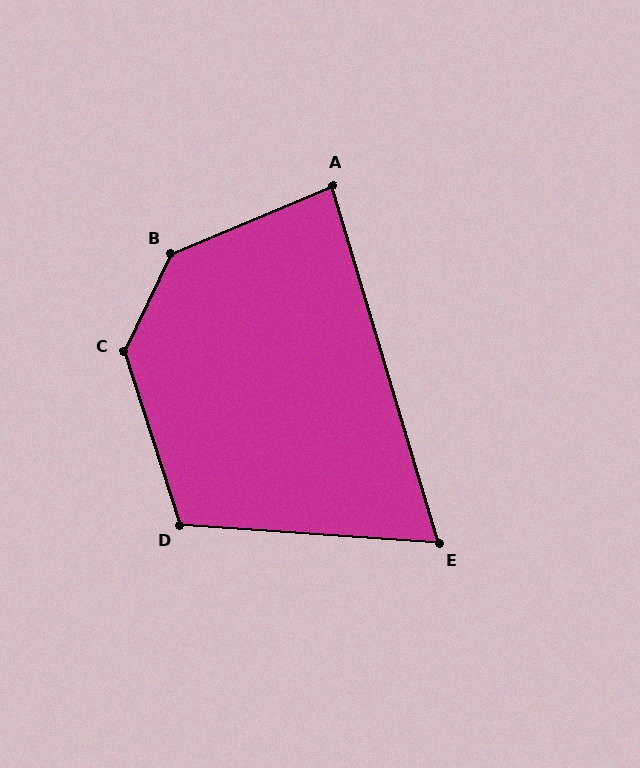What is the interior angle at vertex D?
Approximately 112 degrees (obtuse).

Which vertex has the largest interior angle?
B, at approximately 138 degrees.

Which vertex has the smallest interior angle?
E, at approximately 69 degrees.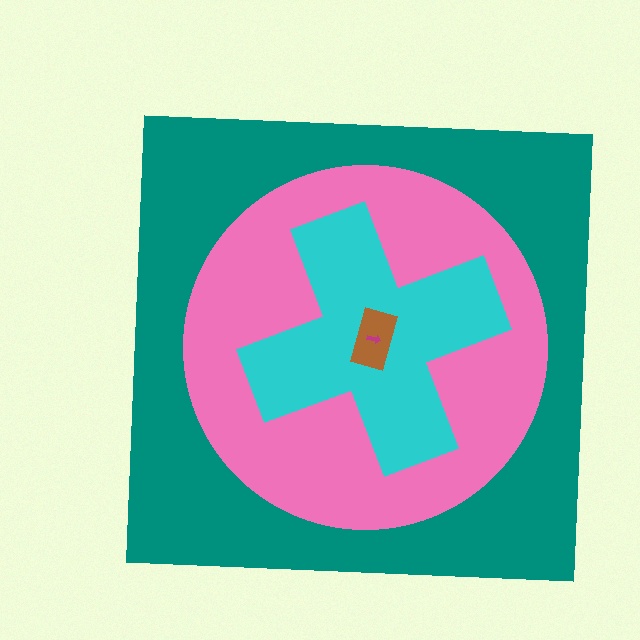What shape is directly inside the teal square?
The pink circle.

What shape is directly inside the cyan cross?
The brown rectangle.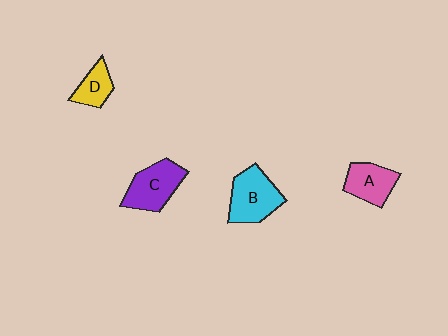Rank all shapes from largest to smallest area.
From largest to smallest: B (cyan), C (purple), A (pink), D (yellow).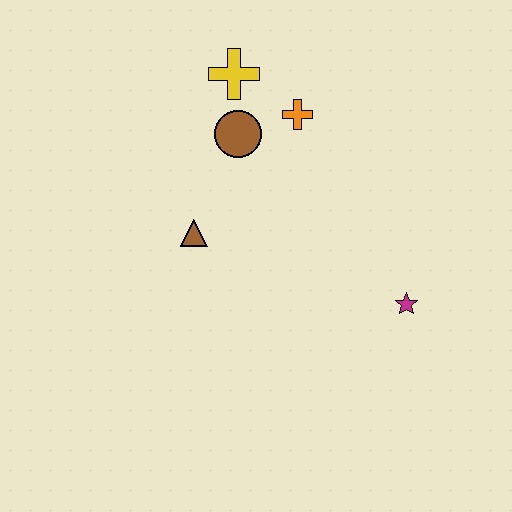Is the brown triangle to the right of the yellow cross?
No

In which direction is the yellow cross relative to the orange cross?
The yellow cross is to the left of the orange cross.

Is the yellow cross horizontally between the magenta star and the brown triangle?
Yes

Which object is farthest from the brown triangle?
The magenta star is farthest from the brown triangle.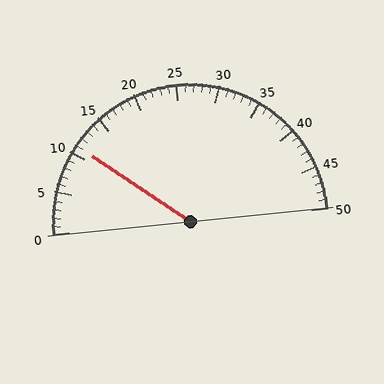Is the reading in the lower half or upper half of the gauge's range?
The reading is in the lower half of the range (0 to 50).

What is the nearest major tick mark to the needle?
The nearest major tick mark is 10.